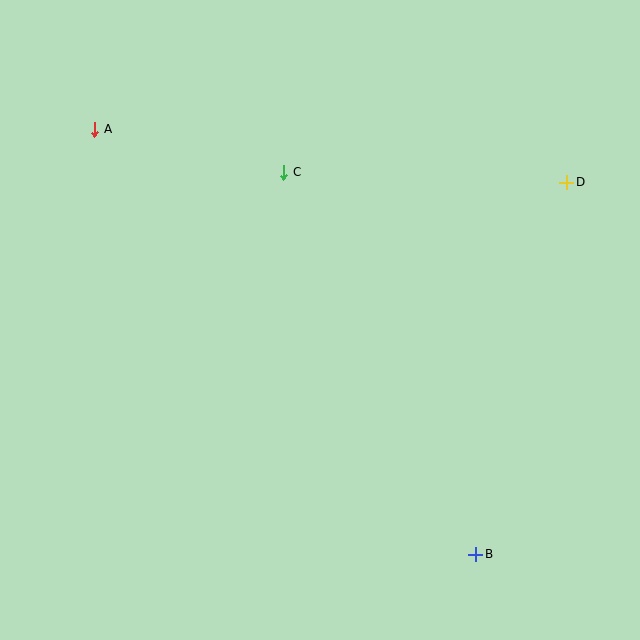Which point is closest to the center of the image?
Point C at (284, 172) is closest to the center.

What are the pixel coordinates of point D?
Point D is at (567, 182).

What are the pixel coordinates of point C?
Point C is at (284, 172).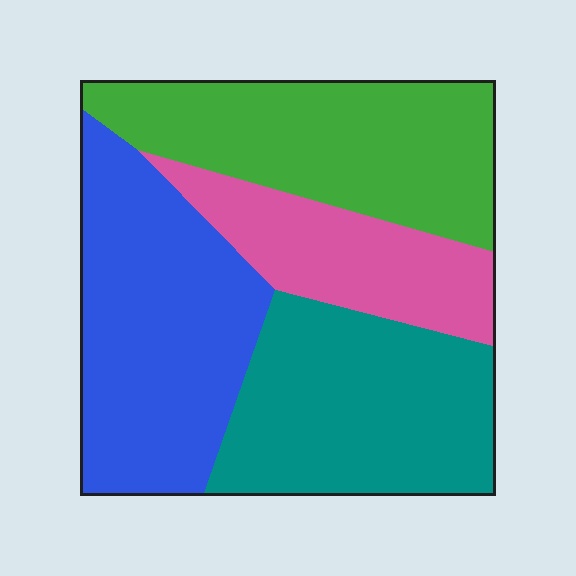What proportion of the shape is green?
Green covers 27% of the shape.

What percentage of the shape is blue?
Blue covers around 30% of the shape.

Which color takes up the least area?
Pink, at roughly 15%.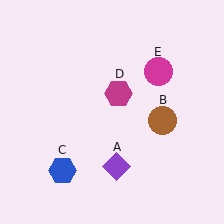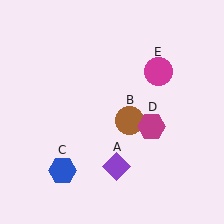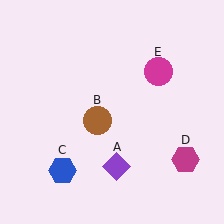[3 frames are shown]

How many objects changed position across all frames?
2 objects changed position: brown circle (object B), magenta hexagon (object D).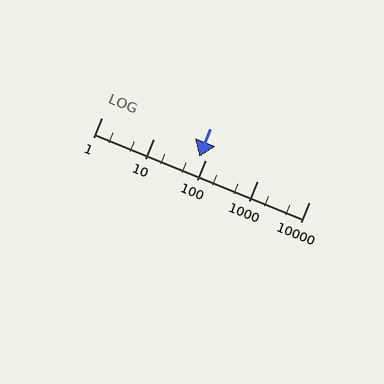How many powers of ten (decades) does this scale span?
The scale spans 4 decades, from 1 to 10000.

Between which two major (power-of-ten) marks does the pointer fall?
The pointer is between 10 and 100.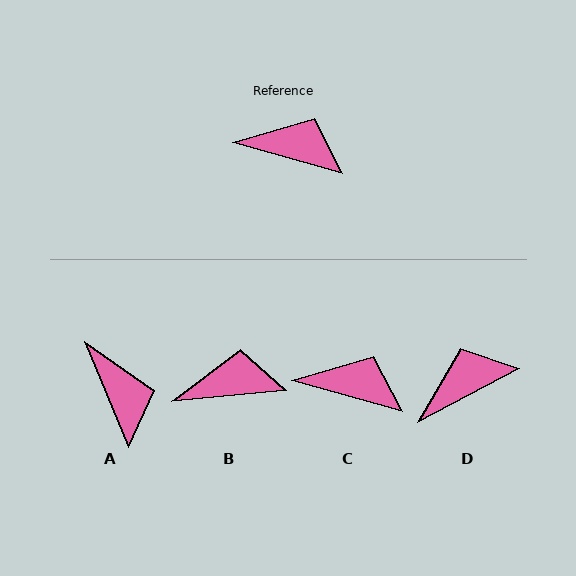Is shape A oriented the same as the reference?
No, it is off by about 52 degrees.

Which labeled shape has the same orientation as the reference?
C.